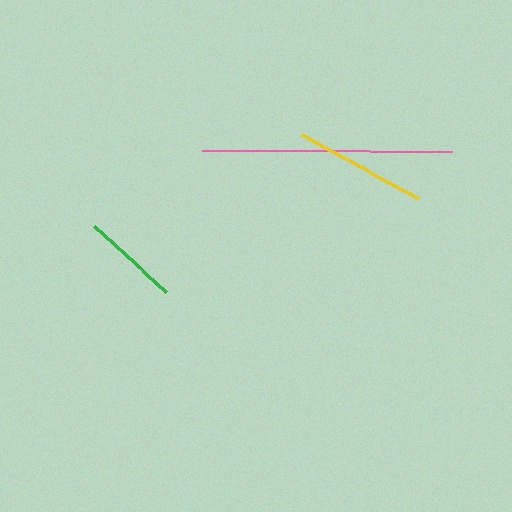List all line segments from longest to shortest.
From longest to shortest: pink, yellow, green.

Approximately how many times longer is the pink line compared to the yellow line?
The pink line is approximately 1.9 times the length of the yellow line.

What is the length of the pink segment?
The pink segment is approximately 251 pixels long.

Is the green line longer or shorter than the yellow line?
The yellow line is longer than the green line.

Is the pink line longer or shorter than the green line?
The pink line is longer than the green line.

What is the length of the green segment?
The green segment is approximately 97 pixels long.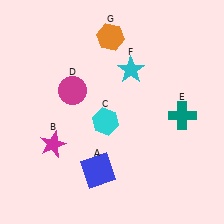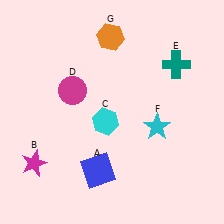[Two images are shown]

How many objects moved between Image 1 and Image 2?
3 objects moved between the two images.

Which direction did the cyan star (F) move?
The cyan star (F) moved down.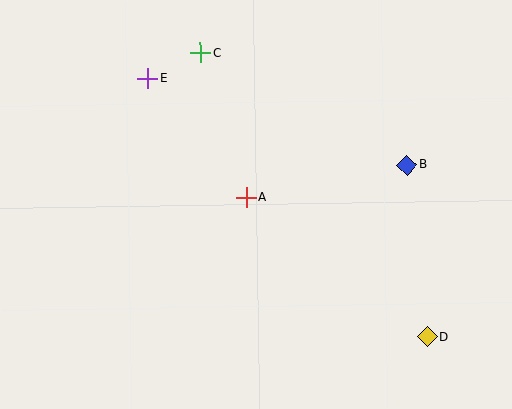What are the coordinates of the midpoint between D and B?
The midpoint between D and B is at (417, 251).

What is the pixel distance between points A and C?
The distance between A and C is 152 pixels.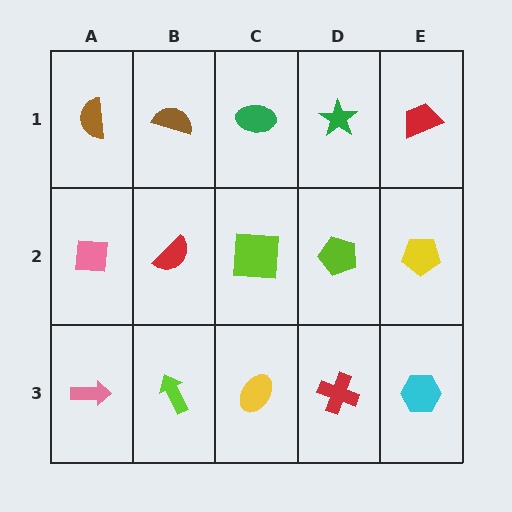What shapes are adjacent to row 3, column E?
A yellow pentagon (row 2, column E), a red cross (row 3, column D).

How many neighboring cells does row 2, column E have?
3.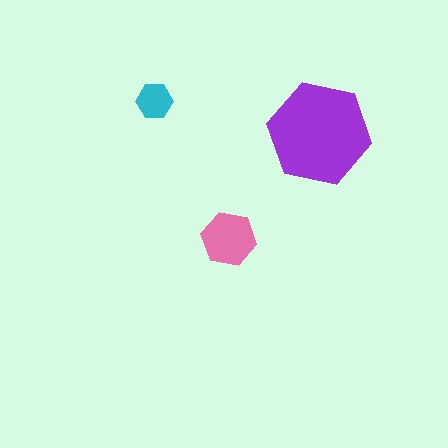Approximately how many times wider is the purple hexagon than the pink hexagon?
About 2 times wider.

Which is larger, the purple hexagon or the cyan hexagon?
The purple one.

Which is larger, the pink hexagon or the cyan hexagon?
The pink one.